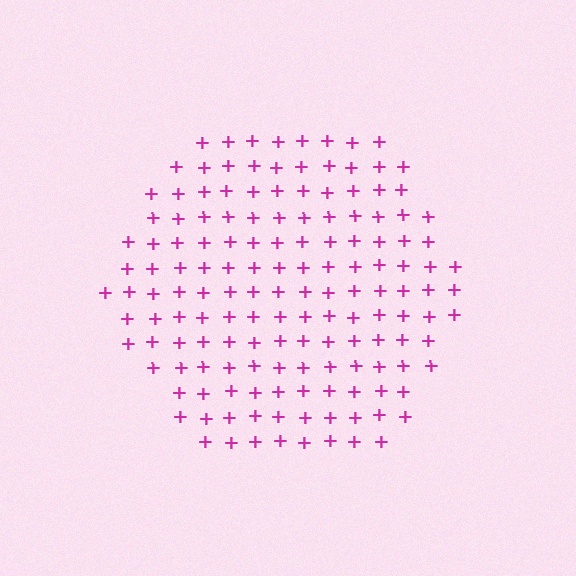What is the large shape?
The large shape is a hexagon.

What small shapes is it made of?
It is made of small plus signs.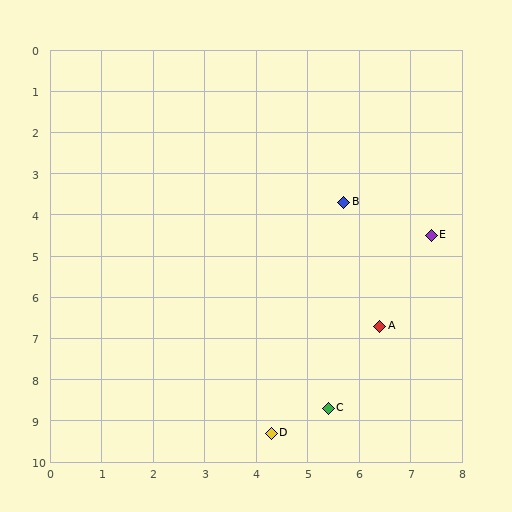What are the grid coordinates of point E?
Point E is at approximately (7.4, 4.5).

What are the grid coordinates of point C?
Point C is at approximately (5.4, 8.7).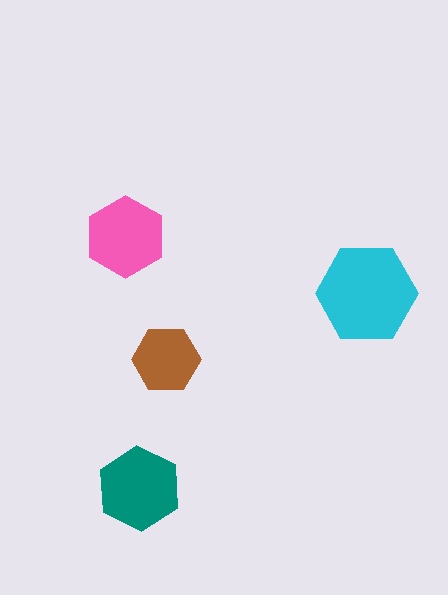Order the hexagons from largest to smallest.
the cyan one, the teal one, the pink one, the brown one.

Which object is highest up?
The pink hexagon is topmost.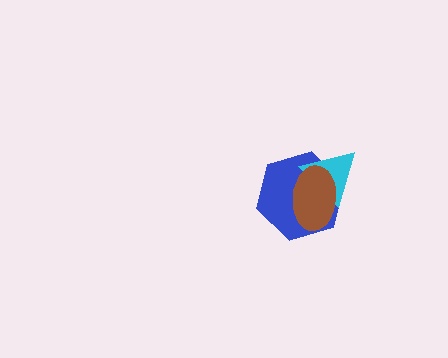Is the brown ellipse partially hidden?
No, no other shape covers it.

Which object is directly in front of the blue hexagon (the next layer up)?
The cyan triangle is directly in front of the blue hexagon.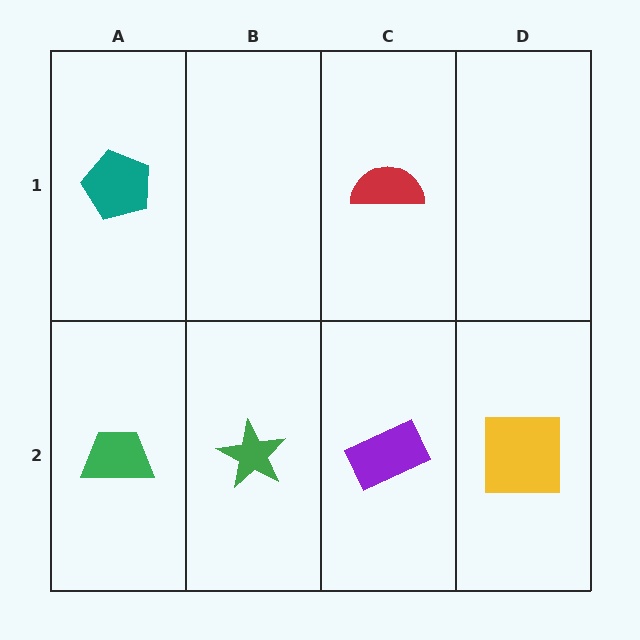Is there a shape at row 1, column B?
No, that cell is empty.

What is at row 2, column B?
A green star.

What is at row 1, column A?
A teal pentagon.